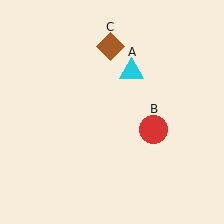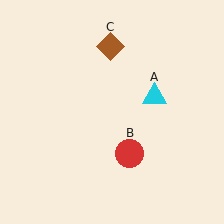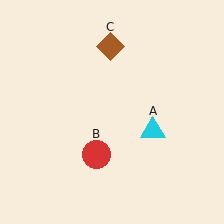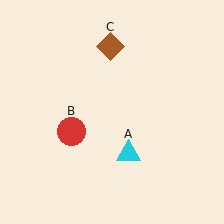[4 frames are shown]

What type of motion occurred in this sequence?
The cyan triangle (object A), red circle (object B) rotated clockwise around the center of the scene.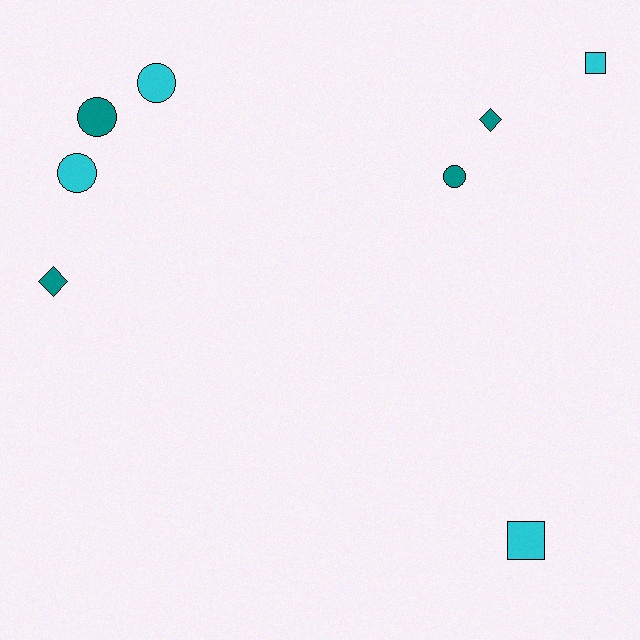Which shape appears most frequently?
Circle, with 4 objects.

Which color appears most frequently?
Cyan, with 4 objects.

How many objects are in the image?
There are 8 objects.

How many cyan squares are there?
There are 2 cyan squares.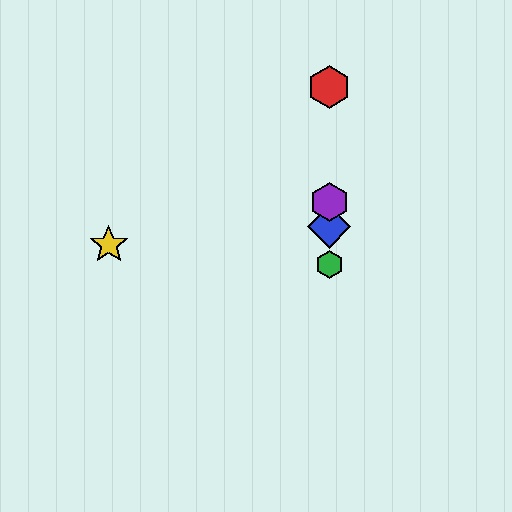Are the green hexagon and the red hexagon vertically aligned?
Yes, both are at x≈329.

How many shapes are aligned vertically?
4 shapes (the red hexagon, the blue diamond, the green hexagon, the purple hexagon) are aligned vertically.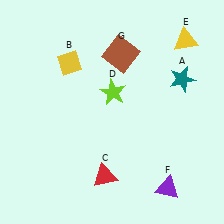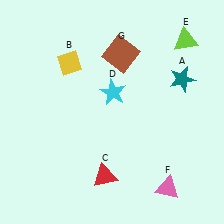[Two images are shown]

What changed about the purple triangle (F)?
In Image 1, F is purple. In Image 2, it changed to pink.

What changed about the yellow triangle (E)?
In Image 1, E is yellow. In Image 2, it changed to lime.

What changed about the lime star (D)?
In Image 1, D is lime. In Image 2, it changed to cyan.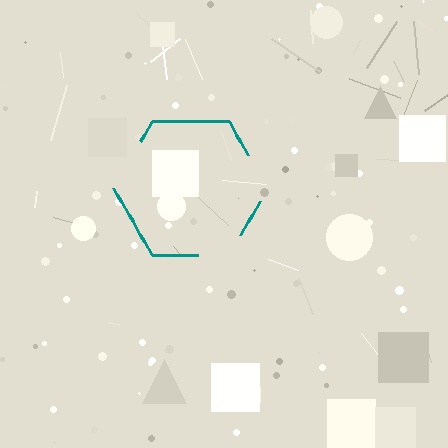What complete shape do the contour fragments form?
The contour fragments form a hexagon.